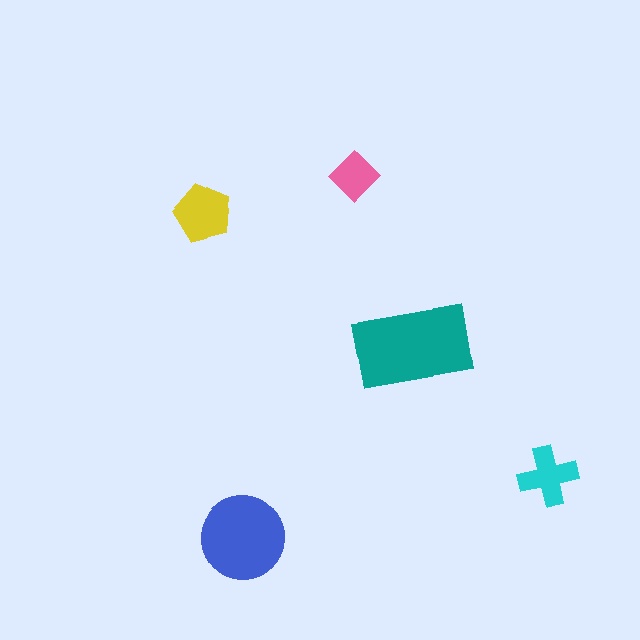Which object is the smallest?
The pink diamond.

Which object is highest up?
The pink diamond is topmost.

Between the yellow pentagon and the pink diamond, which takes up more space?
The yellow pentagon.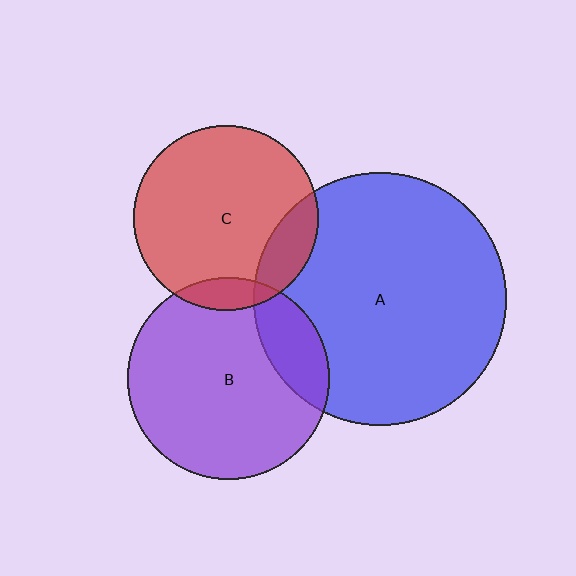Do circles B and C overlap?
Yes.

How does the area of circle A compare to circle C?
Approximately 1.9 times.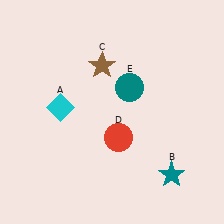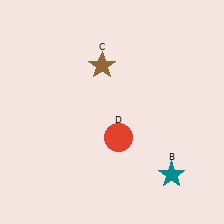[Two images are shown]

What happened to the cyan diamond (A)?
The cyan diamond (A) was removed in Image 2. It was in the top-left area of Image 1.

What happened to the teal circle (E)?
The teal circle (E) was removed in Image 2. It was in the top-right area of Image 1.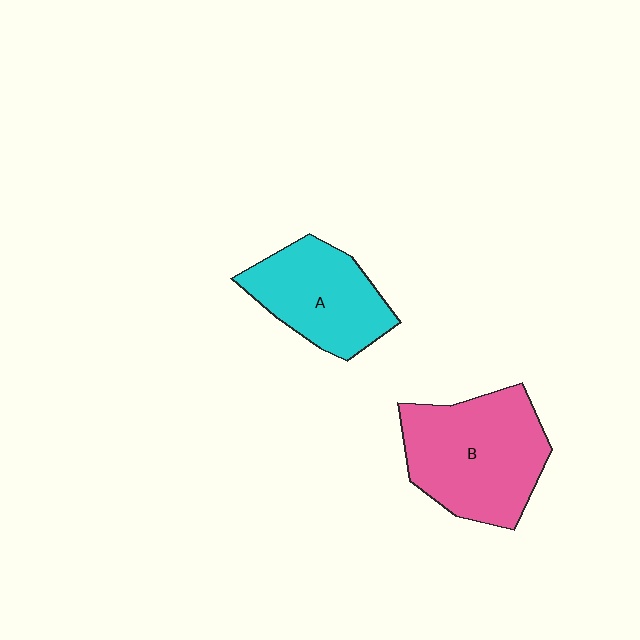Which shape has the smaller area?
Shape A (cyan).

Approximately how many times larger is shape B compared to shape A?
Approximately 1.4 times.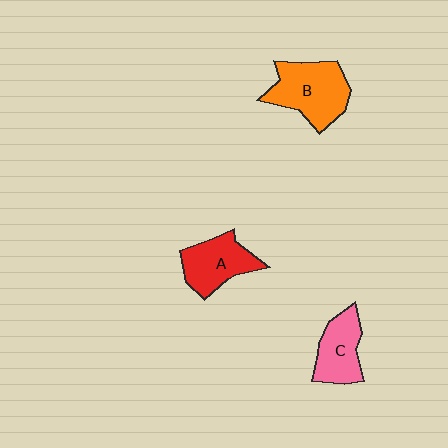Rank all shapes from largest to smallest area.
From largest to smallest: B (orange), A (red), C (pink).